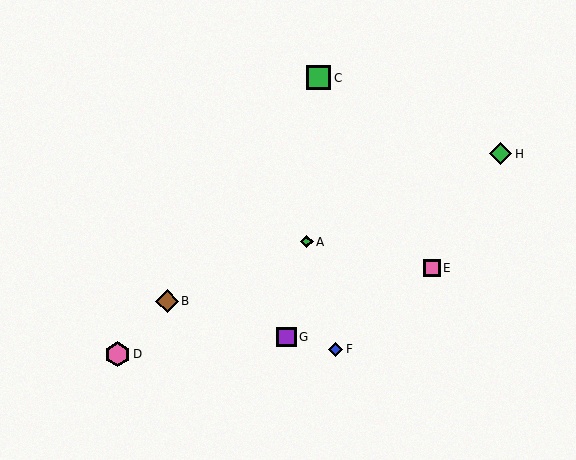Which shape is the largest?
The green square (labeled C) is the largest.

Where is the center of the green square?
The center of the green square is at (319, 78).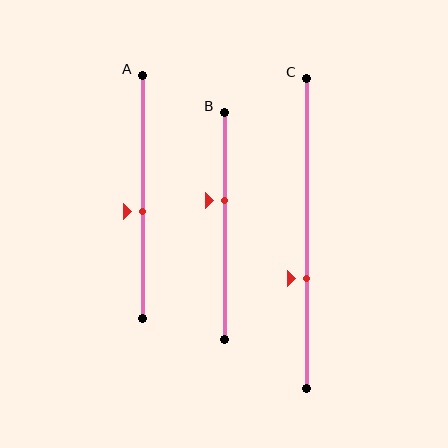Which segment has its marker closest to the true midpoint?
Segment A has its marker closest to the true midpoint.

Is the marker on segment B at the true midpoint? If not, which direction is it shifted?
No, the marker on segment B is shifted upward by about 11% of the segment length.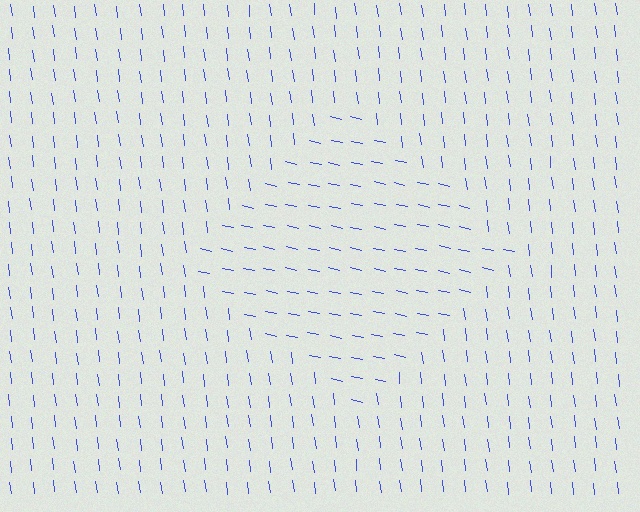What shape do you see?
I see a diamond.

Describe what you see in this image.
The image is filled with small blue line segments. A diamond region in the image has lines oriented differently from the surrounding lines, creating a visible texture boundary.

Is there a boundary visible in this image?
Yes, there is a texture boundary formed by a change in line orientation.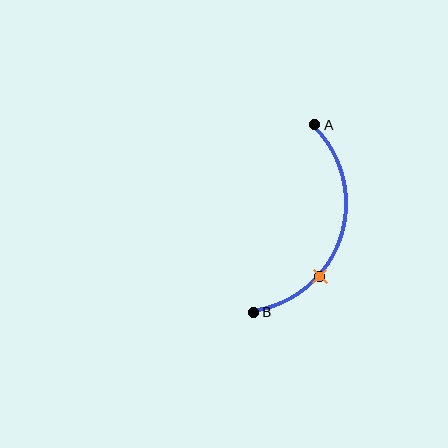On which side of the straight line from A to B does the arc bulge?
The arc bulges to the right of the straight line connecting A and B.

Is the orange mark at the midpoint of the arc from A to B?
No. The orange mark lies on the arc but is closer to endpoint B. The arc midpoint would be at the point on the curve equidistant along the arc from both A and B.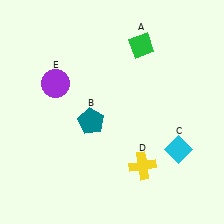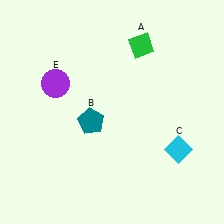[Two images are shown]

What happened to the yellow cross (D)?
The yellow cross (D) was removed in Image 2. It was in the bottom-right area of Image 1.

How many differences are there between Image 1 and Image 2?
There is 1 difference between the two images.